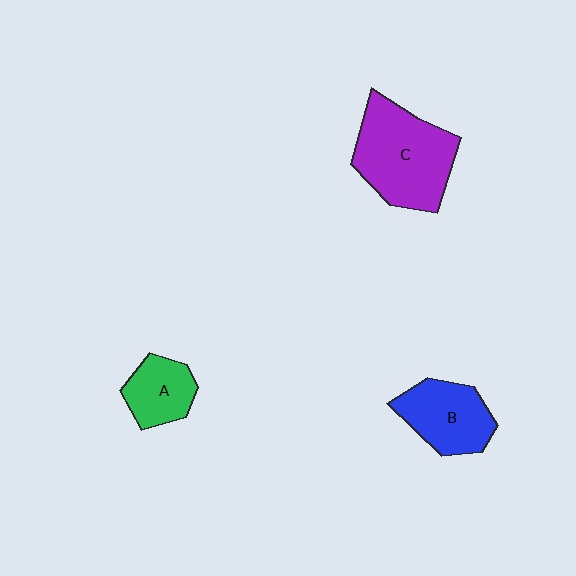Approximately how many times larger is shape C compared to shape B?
Approximately 1.5 times.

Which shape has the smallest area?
Shape A (green).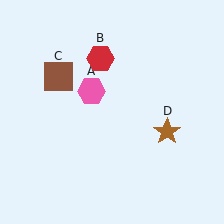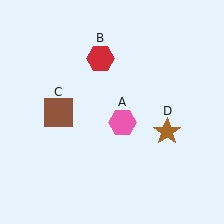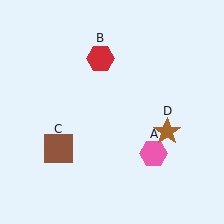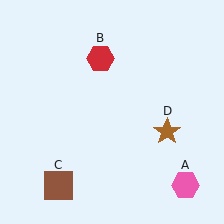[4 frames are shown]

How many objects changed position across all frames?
2 objects changed position: pink hexagon (object A), brown square (object C).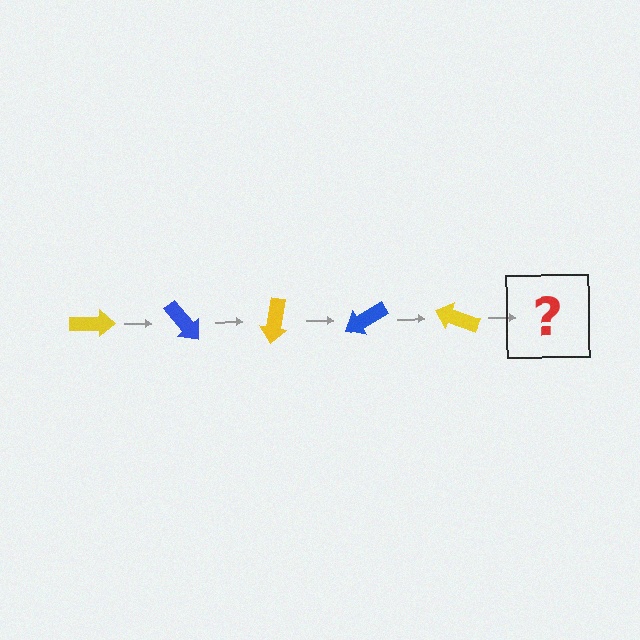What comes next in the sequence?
The next element should be a blue arrow, rotated 250 degrees from the start.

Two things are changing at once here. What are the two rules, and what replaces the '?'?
The two rules are that it rotates 50 degrees each step and the color cycles through yellow and blue. The '?' should be a blue arrow, rotated 250 degrees from the start.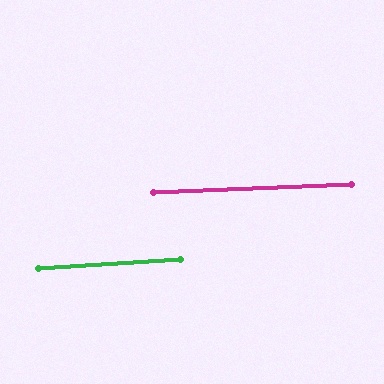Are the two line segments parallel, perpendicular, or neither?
Parallel — their directions differ by only 1.4°.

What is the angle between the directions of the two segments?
Approximately 1 degree.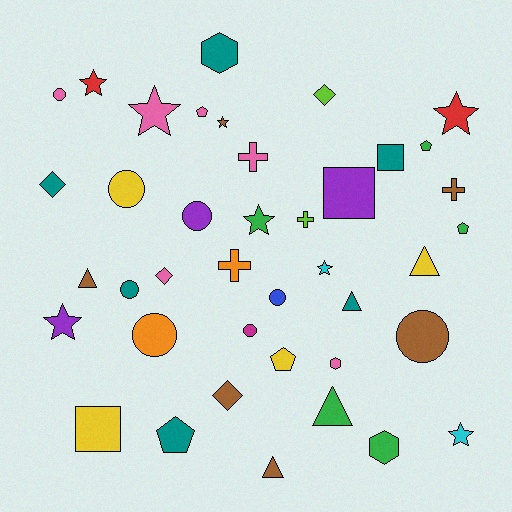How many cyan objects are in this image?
There are 2 cyan objects.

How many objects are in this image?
There are 40 objects.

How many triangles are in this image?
There are 5 triangles.